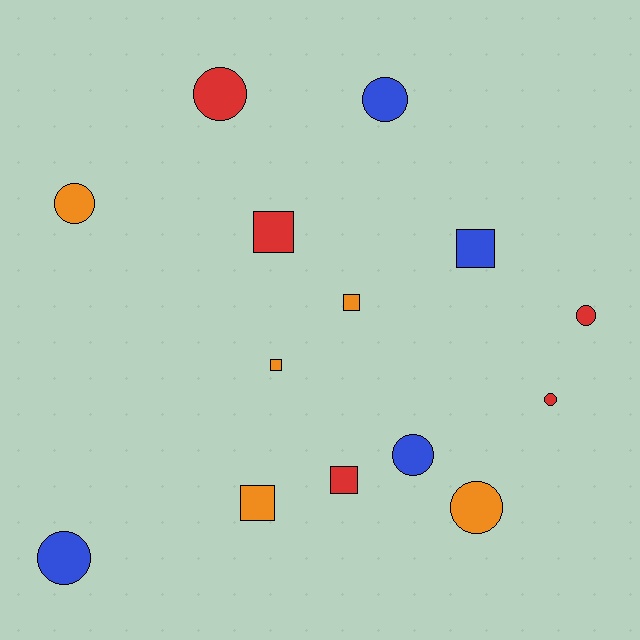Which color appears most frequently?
Red, with 5 objects.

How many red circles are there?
There are 3 red circles.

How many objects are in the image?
There are 14 objects.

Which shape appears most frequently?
Circle, with 8 objects.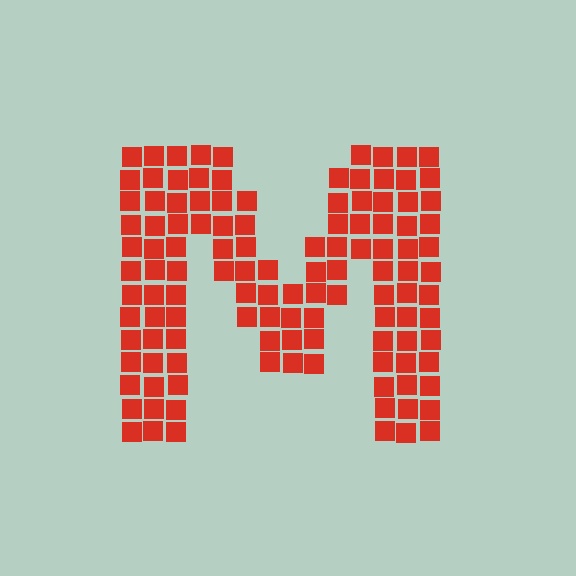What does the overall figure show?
The overall figure shows the letter M.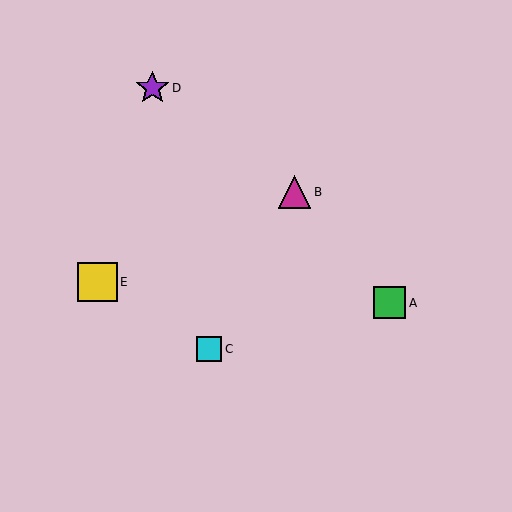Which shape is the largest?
The yellow square (labeled E) is the largest.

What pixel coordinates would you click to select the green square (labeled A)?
Click at (390, 303) to select the green square A.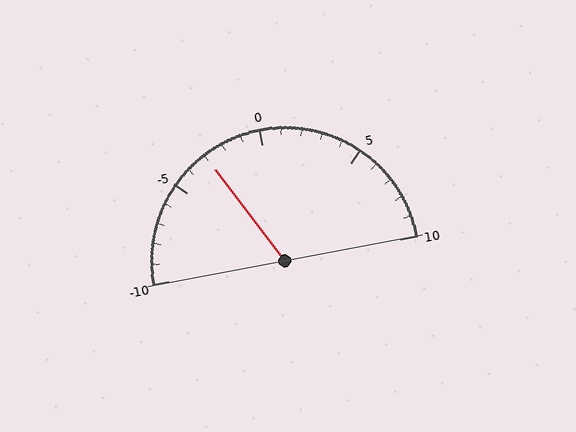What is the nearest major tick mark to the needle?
The nearest major tick mark is -5.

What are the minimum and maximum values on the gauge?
The gauge ranges from -10 to 10.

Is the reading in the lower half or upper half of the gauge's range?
The reading is in the lower half of the range (-10 to 10).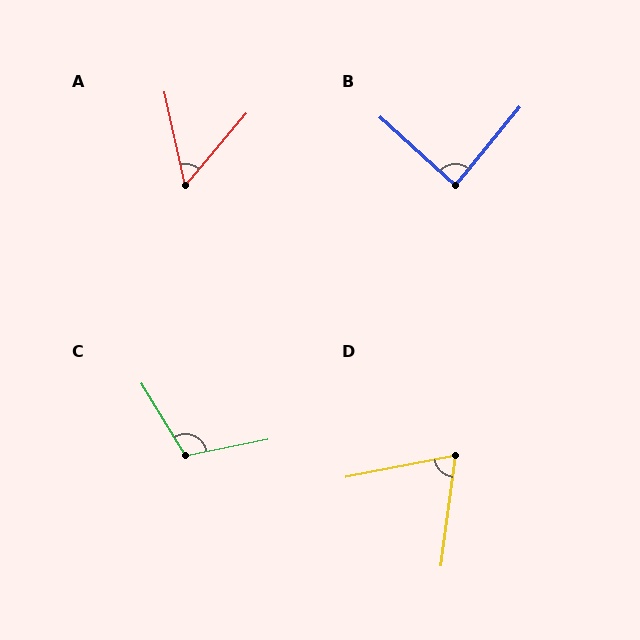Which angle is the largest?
C, at approximately 110 degrees.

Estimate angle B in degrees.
Approximately 87 degrees.